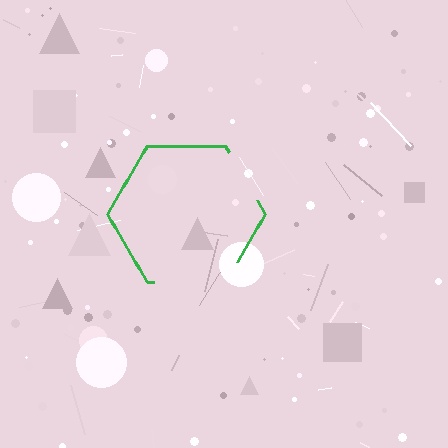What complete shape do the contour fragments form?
The contour fragments form a hexagon.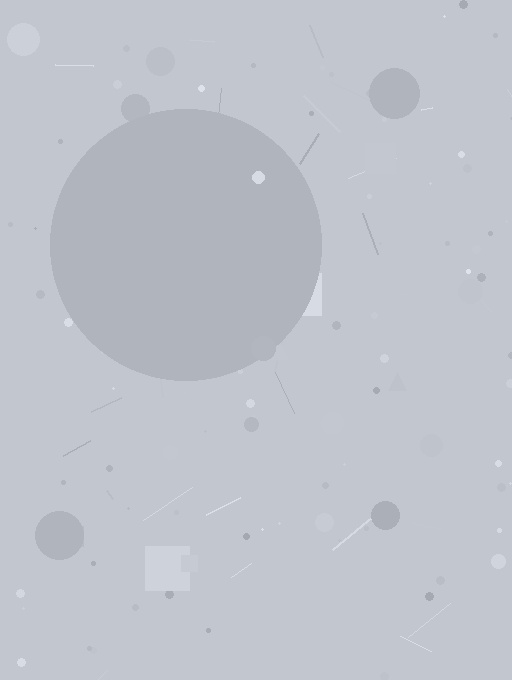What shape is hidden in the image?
A circle is hidden in the image.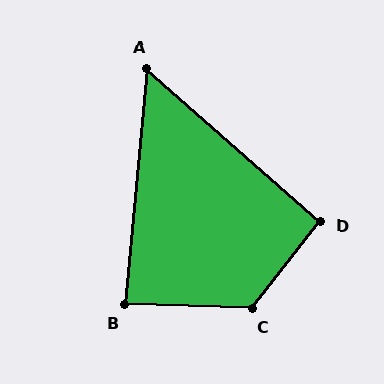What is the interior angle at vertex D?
Approximately 94 degrees (approximately right).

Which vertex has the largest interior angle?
C, at approximately 126 degrees.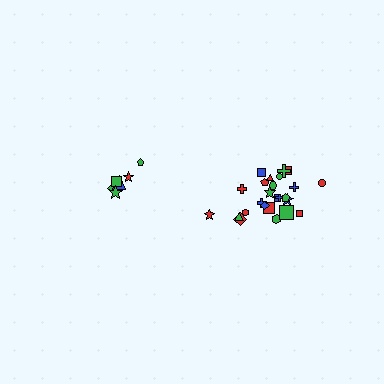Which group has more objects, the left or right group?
The right group.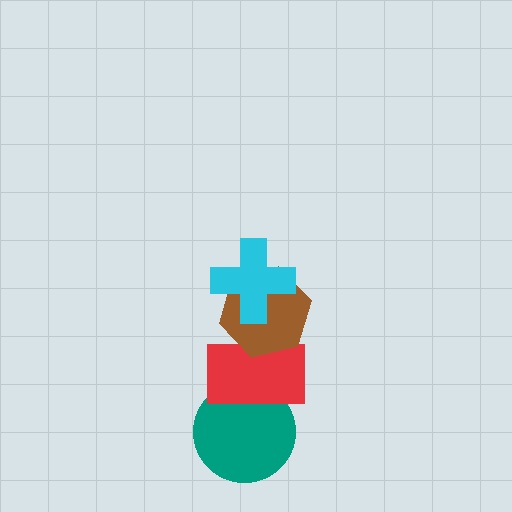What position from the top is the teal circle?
The teal circle is 4th from the top.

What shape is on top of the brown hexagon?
The cyan cross is on top of the brown hexagon.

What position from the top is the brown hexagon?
The brown hexagon is 2nd from the top.